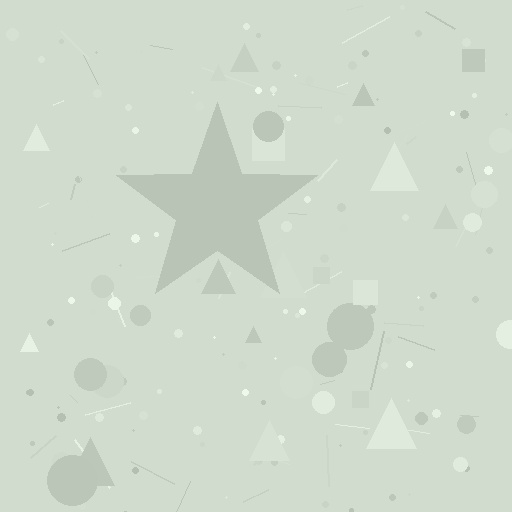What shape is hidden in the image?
A star is hidden in the image.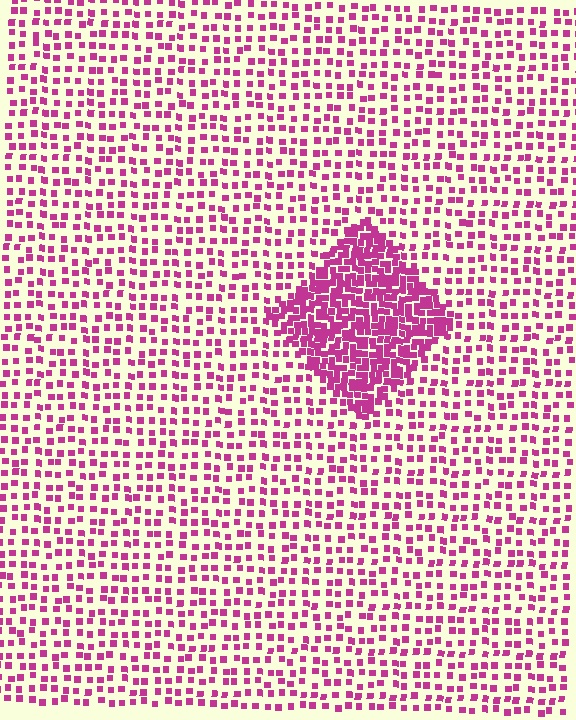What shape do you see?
I see a diamond.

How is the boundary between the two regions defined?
The boundary is defined by a change in element density (approximately 2.6x ratio). All elements are the same color, size, and shape.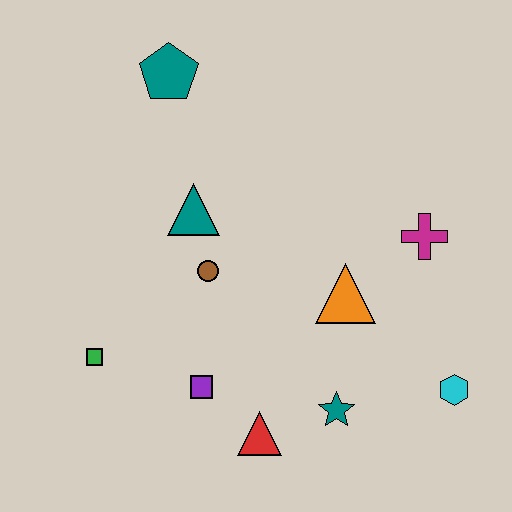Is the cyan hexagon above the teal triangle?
No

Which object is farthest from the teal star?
The teal pentagon is farthest from the teal star.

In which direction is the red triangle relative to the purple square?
The red triangle is to the right of the purple square.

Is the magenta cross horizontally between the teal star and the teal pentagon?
No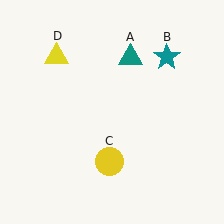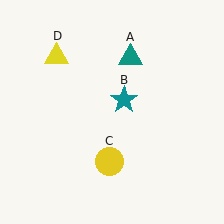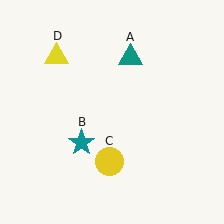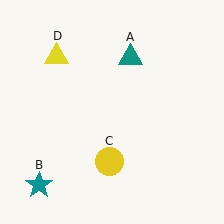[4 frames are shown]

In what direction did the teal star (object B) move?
The teal star (object B) moved down and to the left.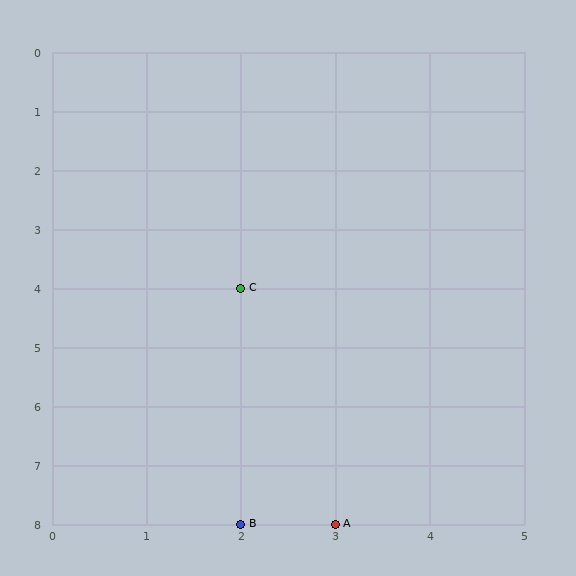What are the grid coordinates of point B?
Point B is at grid coordinates (2, 8).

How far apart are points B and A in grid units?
Points B and A are 1 column apart.